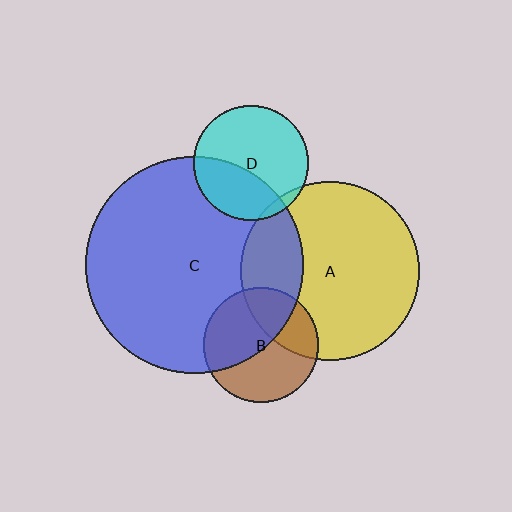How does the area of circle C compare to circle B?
Approximately 3.6 times.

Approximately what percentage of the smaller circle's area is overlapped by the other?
Approximately 5%.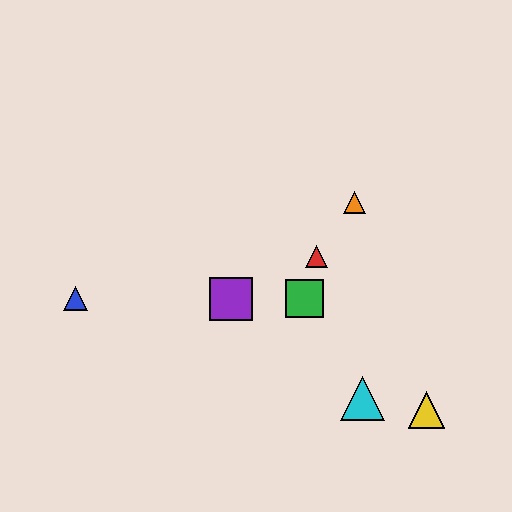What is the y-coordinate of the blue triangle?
The blue triangle is at y≈299.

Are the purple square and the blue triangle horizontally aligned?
Yes, both are at y≈299.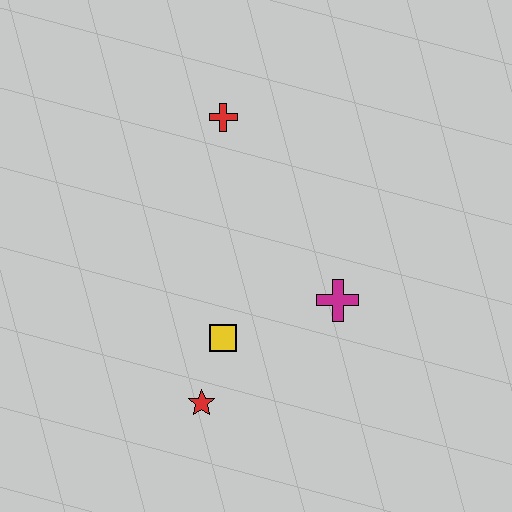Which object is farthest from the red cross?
The red star is farthest from the red cross.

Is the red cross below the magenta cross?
No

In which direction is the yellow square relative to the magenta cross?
The yellow square is to the left of the magenta cross.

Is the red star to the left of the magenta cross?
Yes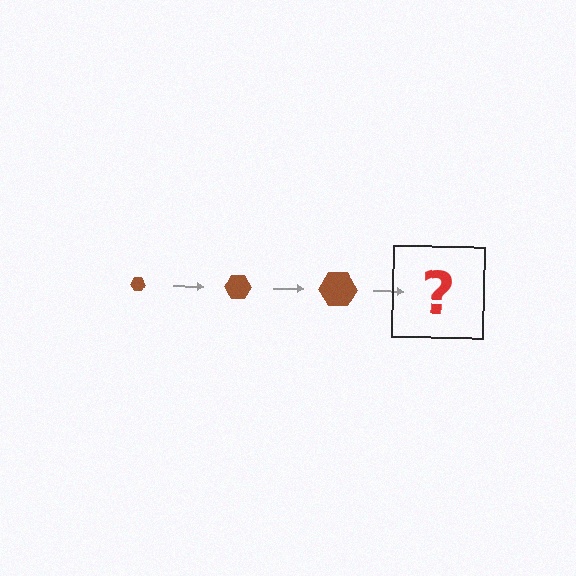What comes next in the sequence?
The next element should be a brown hexagon, larger than the previous one.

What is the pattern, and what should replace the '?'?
The pattern is that the hexagon gets progressively larger each step. The '?' should be a brown hexagon, larger than the previous one.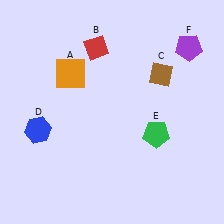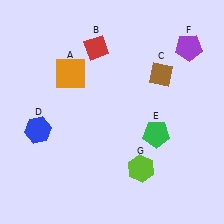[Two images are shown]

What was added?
A lime hexagon (G) was added in Image 2.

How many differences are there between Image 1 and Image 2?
There is 1 difference between the two images.